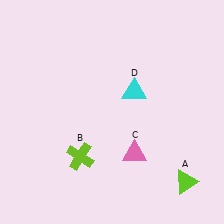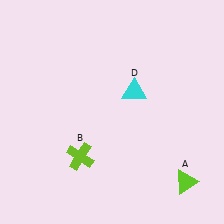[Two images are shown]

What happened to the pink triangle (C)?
The pink triangle (C) was removed in Image 2. It was in the bottom-right area of Image 1.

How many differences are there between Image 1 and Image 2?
There is 1 difference between the two images.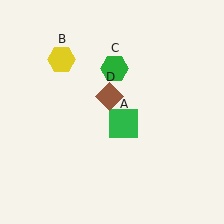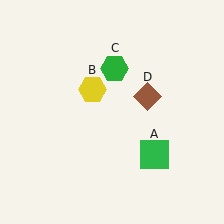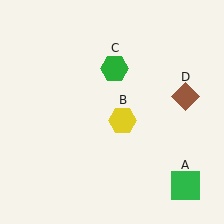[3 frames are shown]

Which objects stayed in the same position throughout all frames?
Green hexagon (object C) remained stationary.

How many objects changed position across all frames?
3 objects changed position: green square (object A), yellow hexagon (object B), brown diamond (object D).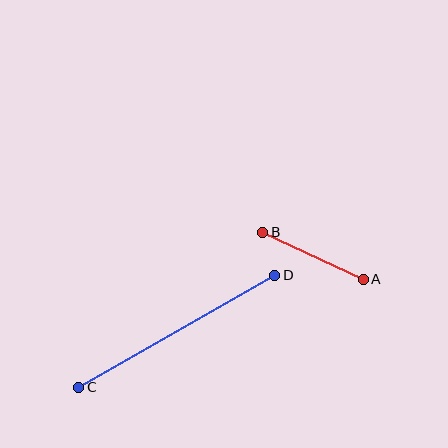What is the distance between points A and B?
The distance is approximately 111 pixels.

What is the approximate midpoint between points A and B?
The midpoint is at approximately (313, 256) pixels.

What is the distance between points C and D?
The distance is approximately 226 pixels.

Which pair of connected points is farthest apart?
Points C and D are farthest apart.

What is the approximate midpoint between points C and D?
The midpoint is at approximately (177, 331) pixels.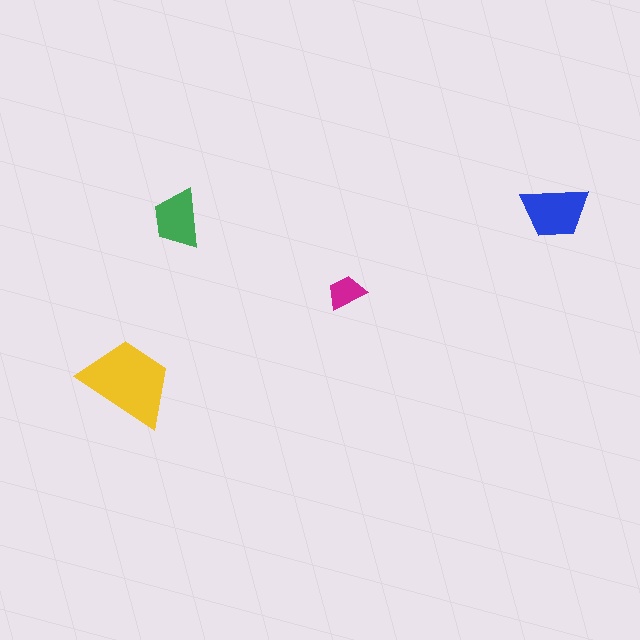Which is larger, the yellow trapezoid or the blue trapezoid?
The yellow one.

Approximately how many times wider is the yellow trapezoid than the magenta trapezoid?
About 2.5 times wider.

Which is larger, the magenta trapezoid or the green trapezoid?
The green one.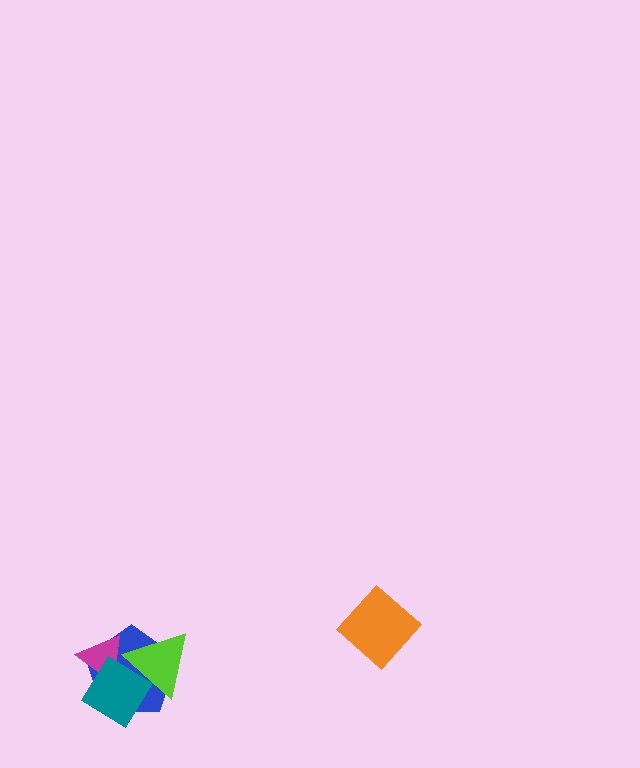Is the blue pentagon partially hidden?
Yes, it is partially covered by another shape.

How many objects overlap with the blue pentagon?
3 objects overlap with the blue pentagon.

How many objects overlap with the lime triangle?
3 objects overlap with the lime triangle.